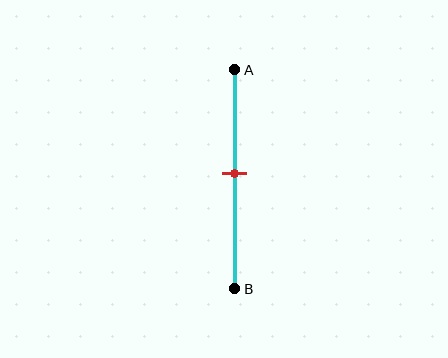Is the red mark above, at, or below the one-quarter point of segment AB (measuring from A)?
The red mark is below the one-quarter point of segment AB.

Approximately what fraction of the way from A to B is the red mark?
The red mark is approximately 45% of the way from A to B.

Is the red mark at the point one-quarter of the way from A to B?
No, the mark is at about 45% from A, not at the 25% one-quarter point.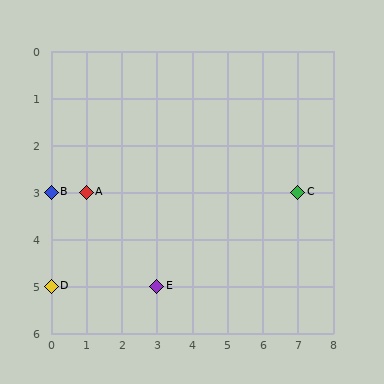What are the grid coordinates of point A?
Point A is at grid coordinates (1, 3).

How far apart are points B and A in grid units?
Points B and A are 1 column apart.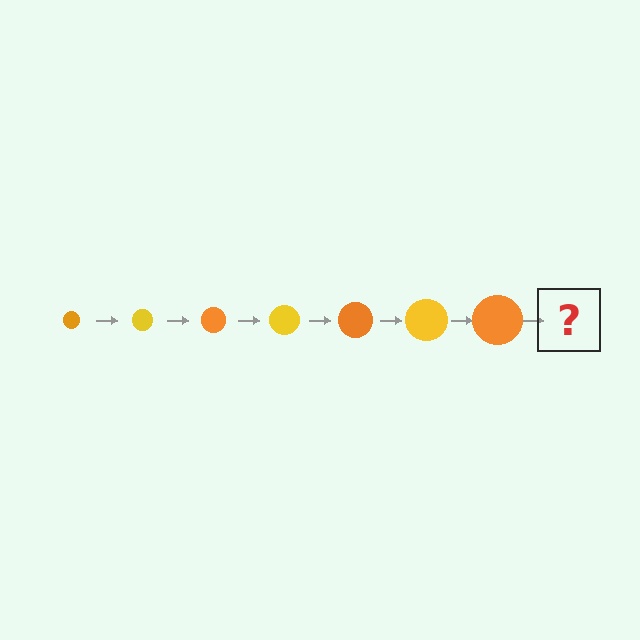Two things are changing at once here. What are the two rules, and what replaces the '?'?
The two rules are that the circle grows larger each step and the color cycles through orange and yellow. The '?' should be a yellow circle, larger than the previous one.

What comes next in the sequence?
The next element should be a yellow circle, larger than the previous one.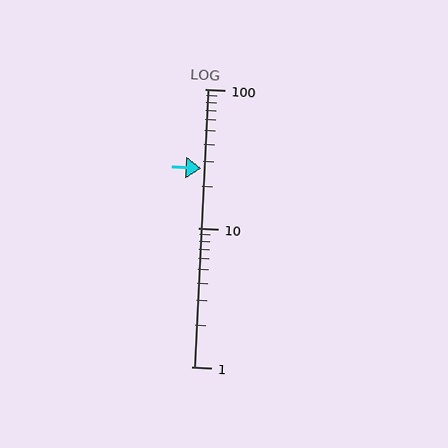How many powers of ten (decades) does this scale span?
The scale spans 2 decades, from 1 to 100.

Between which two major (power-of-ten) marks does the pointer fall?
The pointer is between 10 and 100.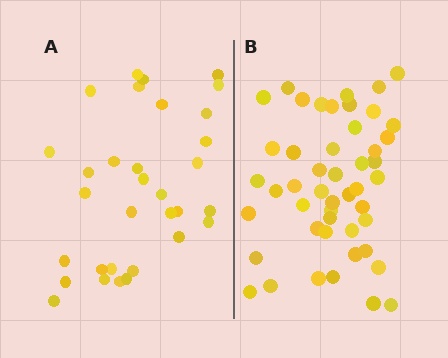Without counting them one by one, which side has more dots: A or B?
Region B (the right region) has more dots.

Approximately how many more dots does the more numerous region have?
Region B has approximately 15 more dots than region A.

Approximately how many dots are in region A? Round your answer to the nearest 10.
About 30 dots. (The exact count is 32, which rounds to 30.)